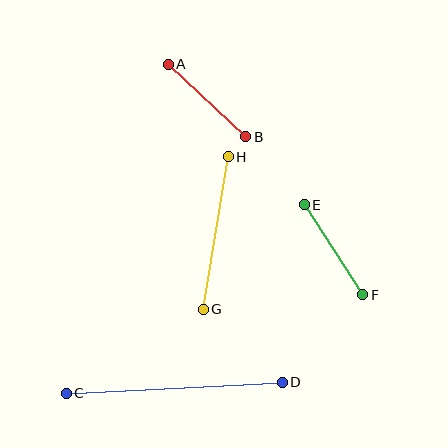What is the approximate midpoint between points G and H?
The midpoint is at approximately (216, 233) pixels.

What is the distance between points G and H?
The distance is approximately 154 pixels.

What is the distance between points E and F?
The distance is approximately 108 pixels.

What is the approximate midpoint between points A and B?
The midpoint is at approximately (207, 100) pixels.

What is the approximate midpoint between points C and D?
The midpoint is at approximately (174, 388) pixels.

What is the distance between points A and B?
The distance is approximately 106 pixels.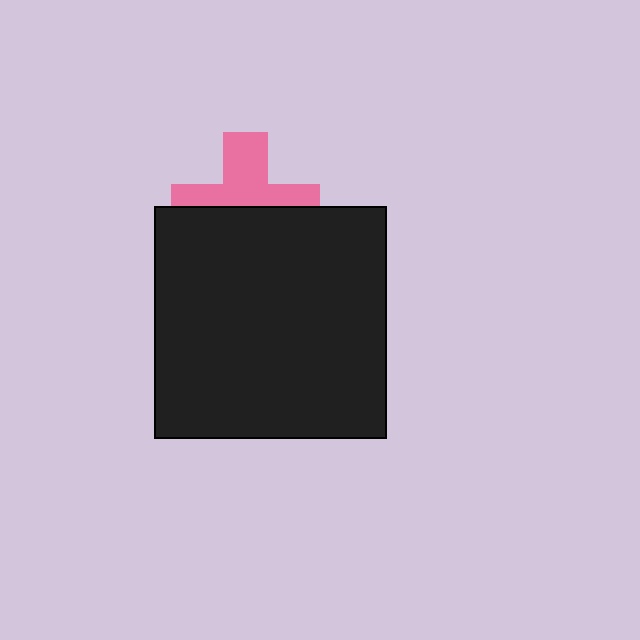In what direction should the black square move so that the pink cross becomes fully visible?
The black square should move down. That is the shortest direction to clear the overlap and leave the pink cross fully visible.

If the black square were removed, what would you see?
You would see the complete pink cross.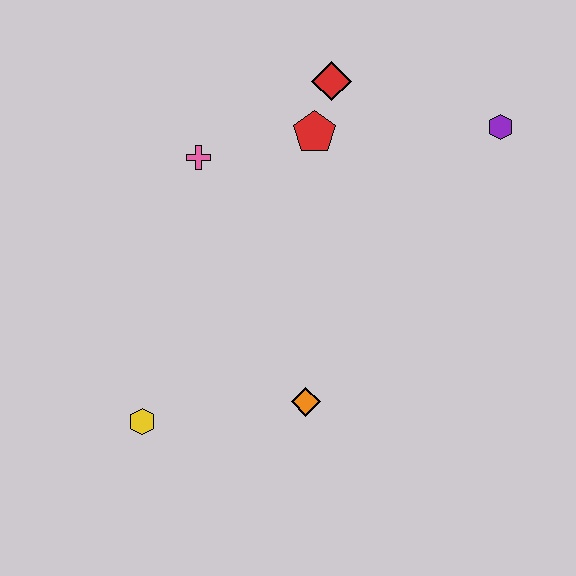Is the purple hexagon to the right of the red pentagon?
Yes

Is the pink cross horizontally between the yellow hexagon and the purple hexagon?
Yes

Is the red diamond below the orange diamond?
No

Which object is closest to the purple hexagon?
The red diamond is closest to the purple hexagon.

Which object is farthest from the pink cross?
The purple hexagon is farthest from the pink cross.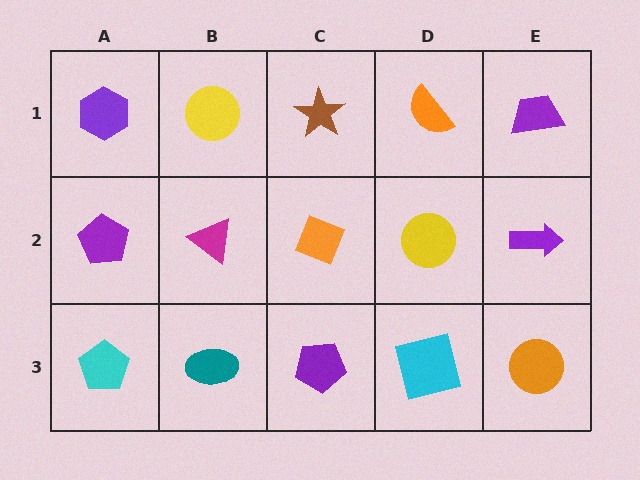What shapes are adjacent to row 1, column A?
A purple pentagon (row 2, column A), a yellow circle (row 1, column B).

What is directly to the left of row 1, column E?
An orange semicircle.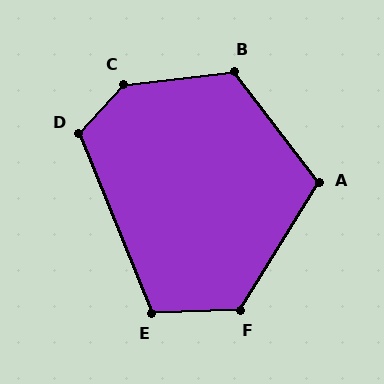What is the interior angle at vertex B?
Approximately 121 degrees (obtuse).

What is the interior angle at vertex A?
Approximately 111 degrees (obtuse).